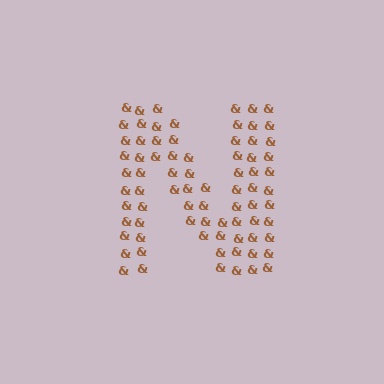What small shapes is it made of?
It is made of small ampersands.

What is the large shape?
The large shape is the letter N.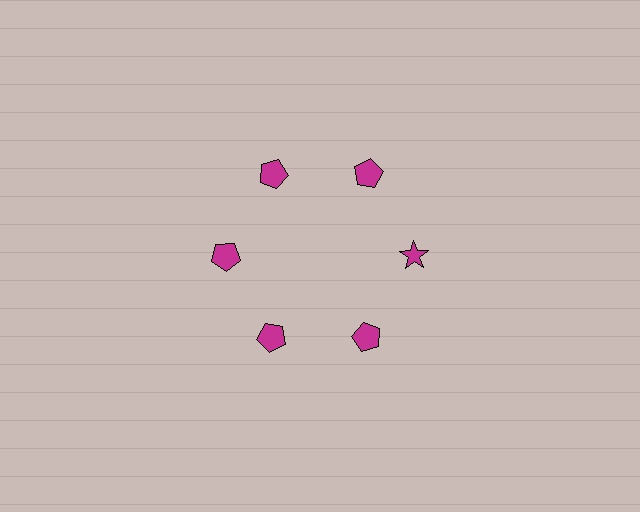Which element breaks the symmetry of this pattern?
The magenta star at roughly the 3 o'clock position breaks the symmetry. All other shapes are magenta pentagons.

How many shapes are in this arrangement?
There are 6 shapes arranged in a ring pattern.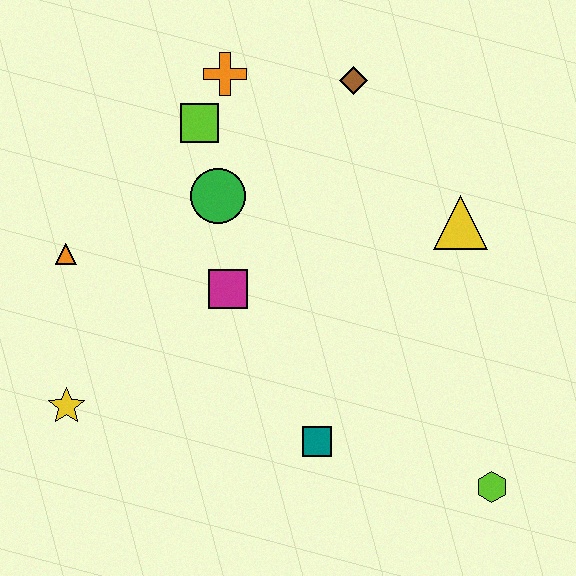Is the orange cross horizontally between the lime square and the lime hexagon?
Yes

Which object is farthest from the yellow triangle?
The yellow star is farthest from the yellow triangle.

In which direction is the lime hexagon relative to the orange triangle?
The lime hexagon is to the right of the orange triangle.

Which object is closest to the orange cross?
The lime square is closest to the orange cross.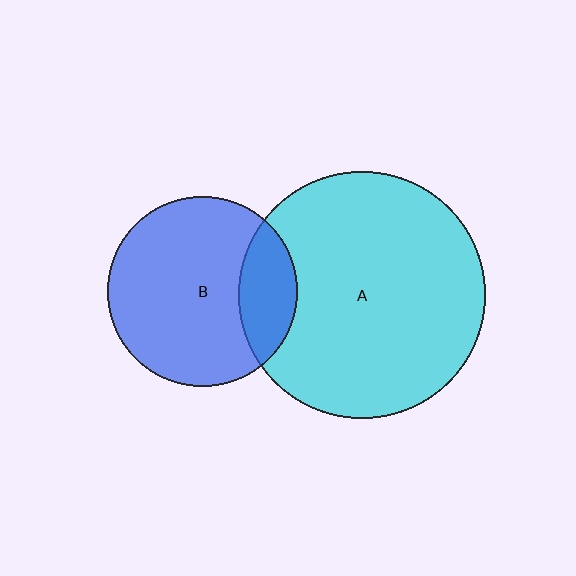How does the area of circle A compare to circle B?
Approximately 1.7 times.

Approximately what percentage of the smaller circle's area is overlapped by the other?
Approximately 20%.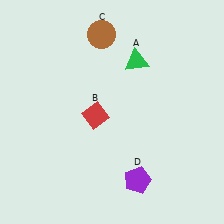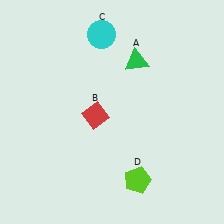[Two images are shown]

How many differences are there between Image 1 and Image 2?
There are 2 differences between the two images.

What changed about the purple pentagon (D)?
In Image 1, D is purple. In Image 2, it changed to lime.